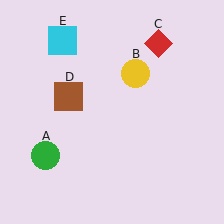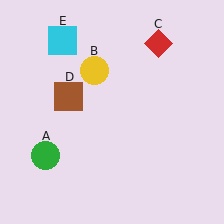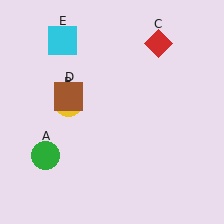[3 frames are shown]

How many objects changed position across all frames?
1 object changed position: yellow circle (object B).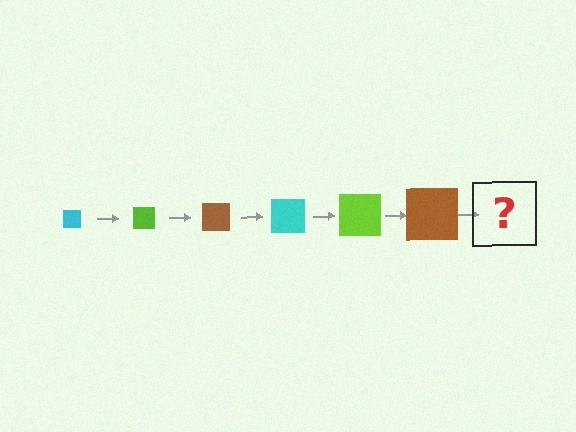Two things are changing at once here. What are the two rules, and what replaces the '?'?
The two rules are that the square grows larger each step and the color cycles through cyan, lime, and brown. The '?' should be a cyan square, larger than the previous one.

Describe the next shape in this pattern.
It should be a cyan square, larger than the previous one.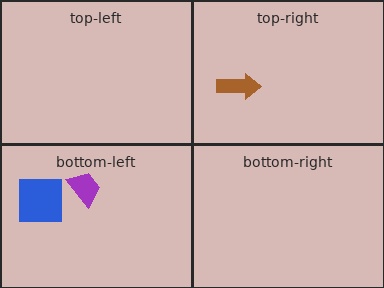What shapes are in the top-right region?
The brown arrow.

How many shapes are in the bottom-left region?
2.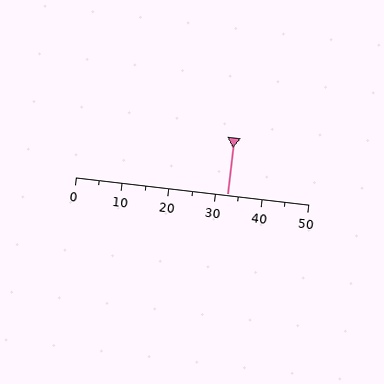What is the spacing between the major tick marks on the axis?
The major ticks are spaced 10 apart.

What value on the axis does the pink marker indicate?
The marker indicates approximately 32.5.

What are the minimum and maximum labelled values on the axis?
The axis runs from 0 to 50.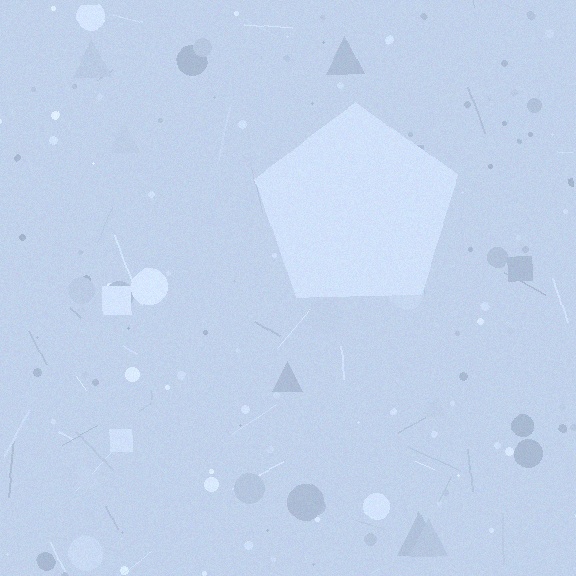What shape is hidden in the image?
A pentagon is hidden in the image.